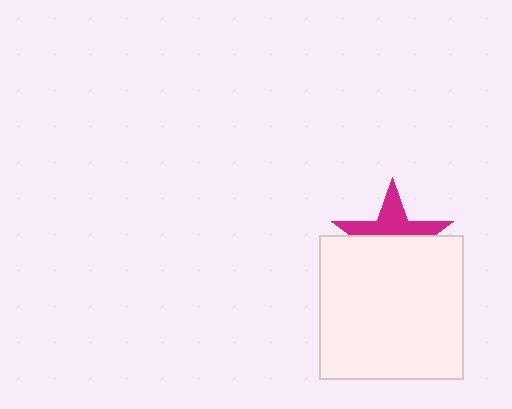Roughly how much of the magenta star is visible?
About half of it is visible (roughly 45%).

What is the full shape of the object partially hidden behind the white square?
The partially hidden object is a magenta star.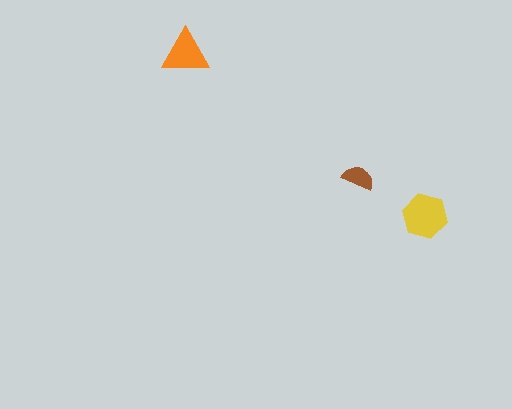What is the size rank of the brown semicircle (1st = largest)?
3rd.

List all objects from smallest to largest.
The brown semicircle, the orange triangle, the yellow hexagon.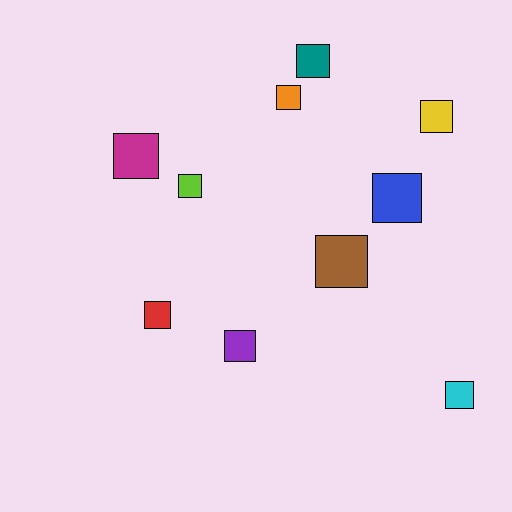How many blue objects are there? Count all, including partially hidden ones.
There is 1 blue object.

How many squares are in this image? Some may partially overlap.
There are 10 squares.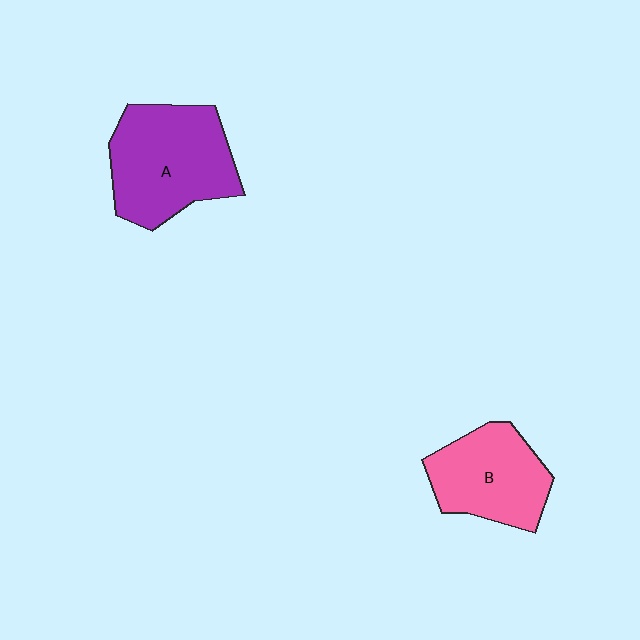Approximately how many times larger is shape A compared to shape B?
Approximately 1.3 times.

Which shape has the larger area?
Shape A (purple).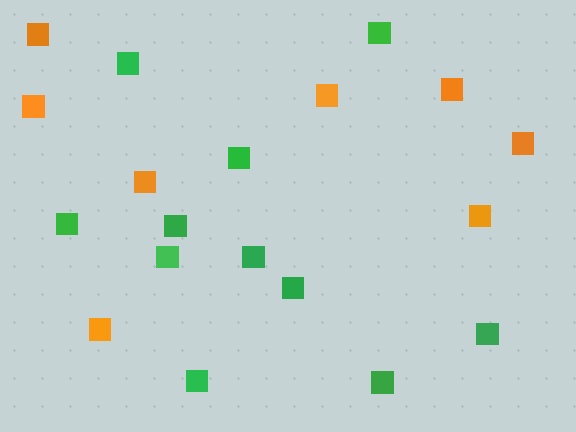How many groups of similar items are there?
There are 2 groups: one group of orange squares (8) and one group of green squares (11).